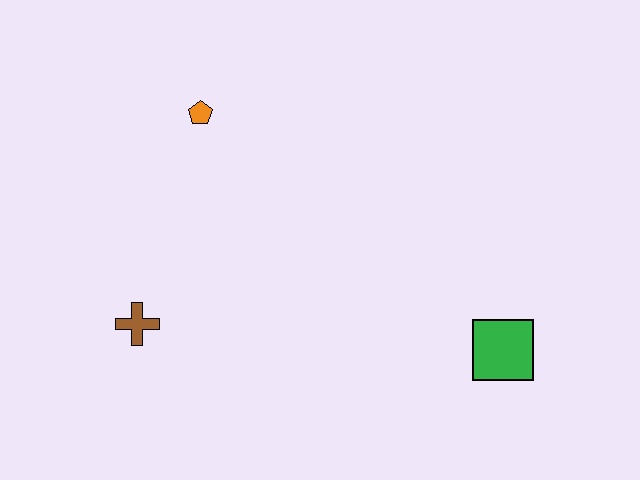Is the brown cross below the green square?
No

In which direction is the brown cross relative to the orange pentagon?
The brown cross is below the orange pentagon.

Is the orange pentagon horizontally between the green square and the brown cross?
Yes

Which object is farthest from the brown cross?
The green square is farthest from the brown cross.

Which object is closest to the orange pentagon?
The brown cross is closest to the orange pentagon.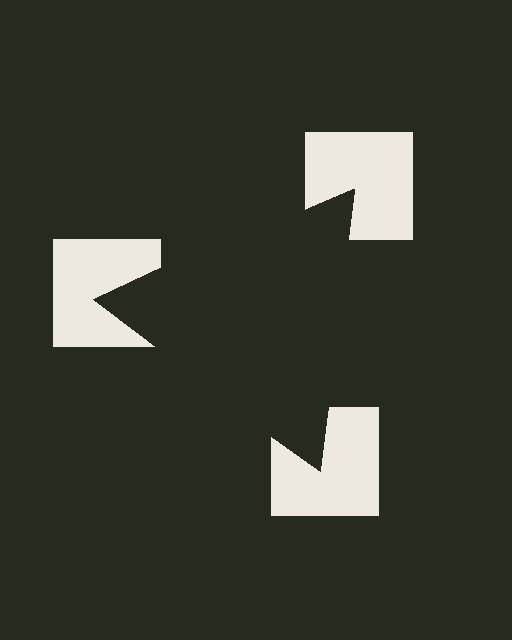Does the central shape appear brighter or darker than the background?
It typically appears slightly darker than the background, even though no actual brightness change is drawn.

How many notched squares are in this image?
There are 3 — one at each vertex of the illusory triangle.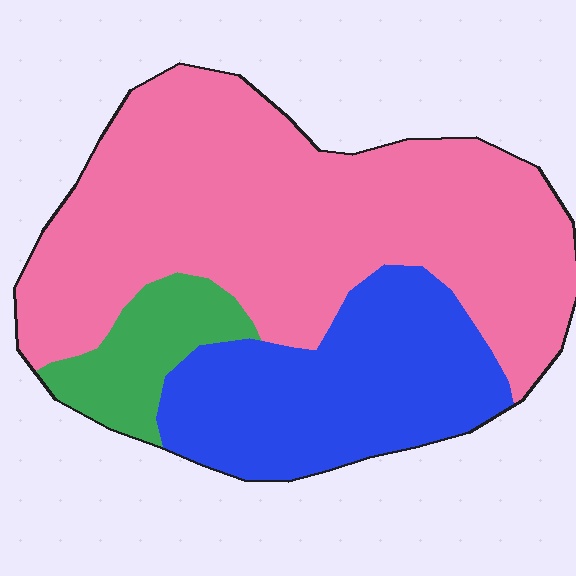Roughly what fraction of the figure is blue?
Blue takes up about one quarter (1/4) of the figure.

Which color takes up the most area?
Pink, at roughly 60%.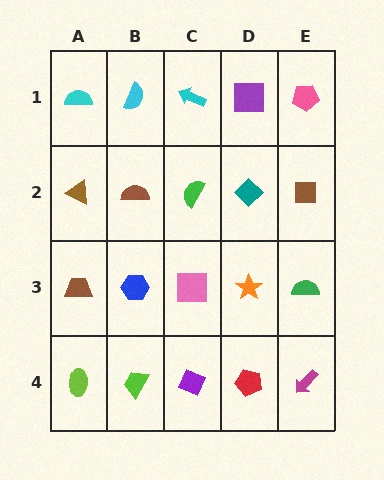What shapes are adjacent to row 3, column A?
A brown triangle (row 2, column A), a lime ellipse (row 4, column A), a blue hexagon (row 3, column B).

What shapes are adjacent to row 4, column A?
A brown trapezoid (row 3, column A), a lime trapezoid (row 4, column B).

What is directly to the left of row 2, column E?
A teal diamond.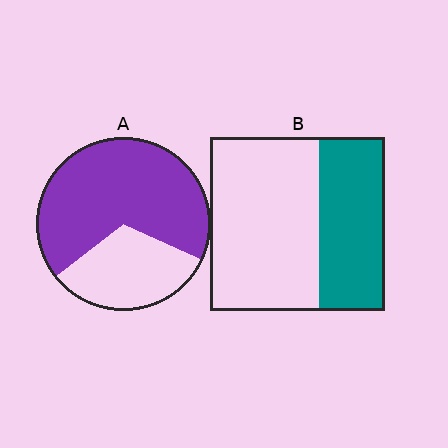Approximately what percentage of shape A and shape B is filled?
A is approximately 65% and B is approximately 40%.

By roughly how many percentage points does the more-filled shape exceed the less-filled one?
By roughly 30 percentage points (A over B).